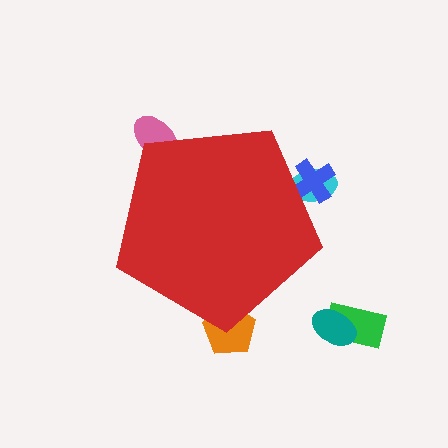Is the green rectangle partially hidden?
No, the green rectangle is fully visible.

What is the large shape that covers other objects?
A red pentagon.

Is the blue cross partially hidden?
Yes, the blue cross is partially hidden behind the red pentagon.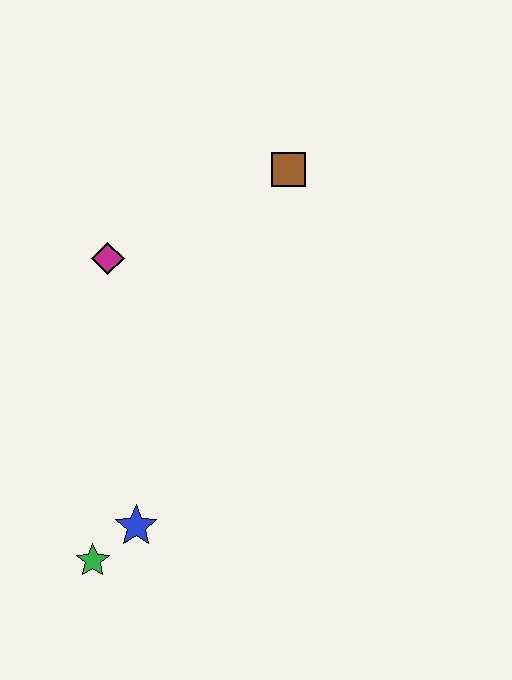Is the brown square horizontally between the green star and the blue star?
No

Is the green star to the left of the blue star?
Yes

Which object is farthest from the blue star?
The brown square is farthest from the blue star.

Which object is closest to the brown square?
The magenta diamond is closest to the brown square.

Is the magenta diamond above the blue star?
Yes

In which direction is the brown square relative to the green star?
The brown square is above the green star.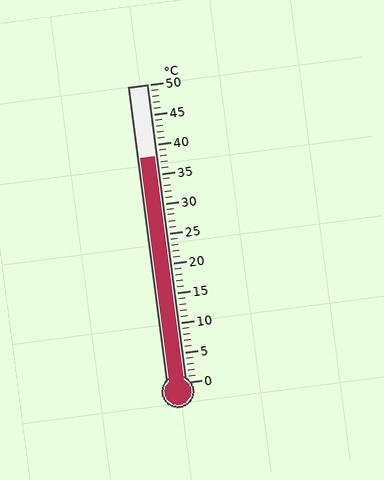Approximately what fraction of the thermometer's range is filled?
The thermometer is filled to approximately 75% of its range.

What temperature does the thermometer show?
The thermometer shows approximately 38°C.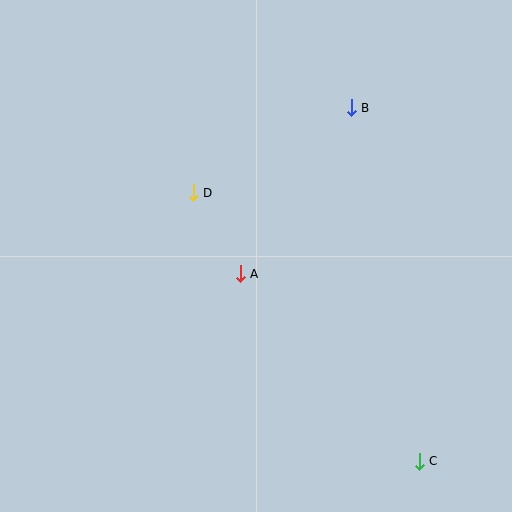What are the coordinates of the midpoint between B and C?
The midpoint between B and C is at (385, 284).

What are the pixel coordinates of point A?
Point A is at (240, 274).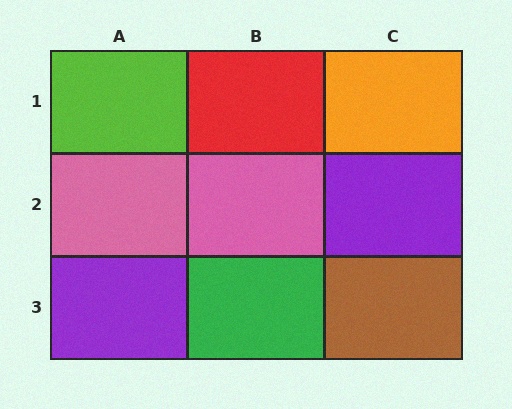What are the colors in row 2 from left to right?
Pink, pink, purple.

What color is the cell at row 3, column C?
Brown.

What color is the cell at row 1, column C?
Orange.